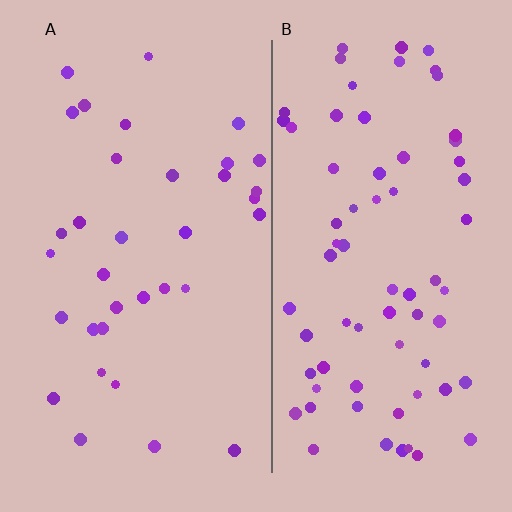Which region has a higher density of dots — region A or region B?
B (the right).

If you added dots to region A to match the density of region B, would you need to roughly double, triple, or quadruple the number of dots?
Approximately double.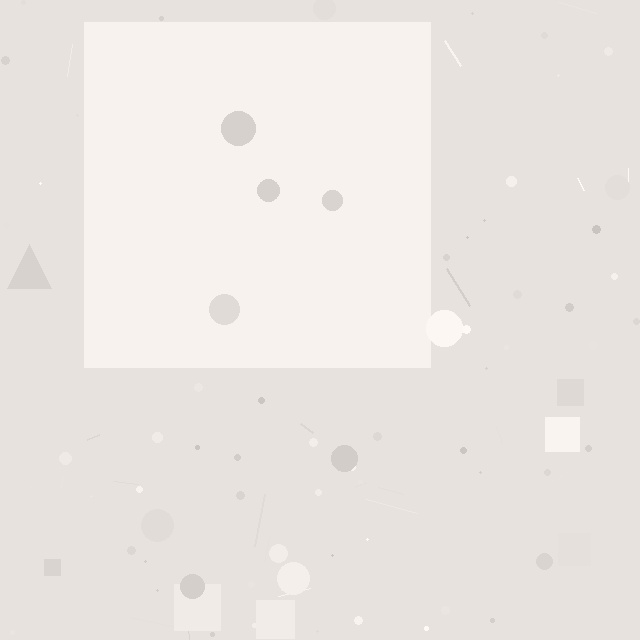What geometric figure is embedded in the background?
A square is embedded in the background.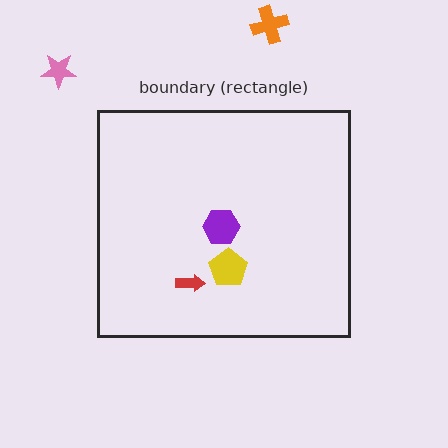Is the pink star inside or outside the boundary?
Outside.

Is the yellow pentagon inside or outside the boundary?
Inside.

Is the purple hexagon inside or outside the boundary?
Inside.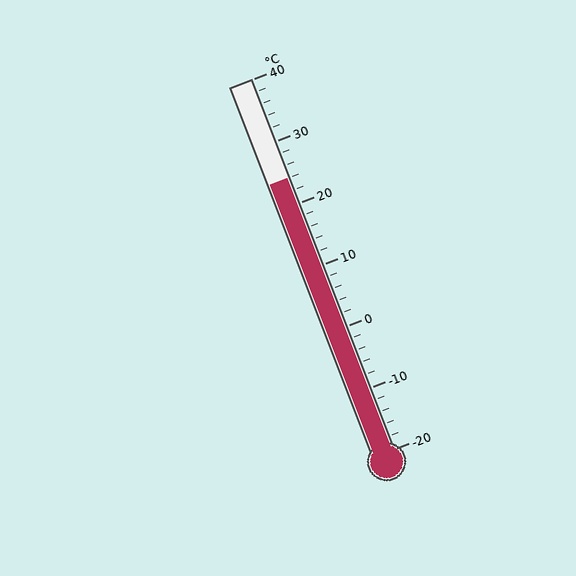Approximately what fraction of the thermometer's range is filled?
The thermometer is filled to approximately 75% of its range.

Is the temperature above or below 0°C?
The temperature is above 0°C.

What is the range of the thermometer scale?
The thermometer scale ranges from -20°C to 40°C.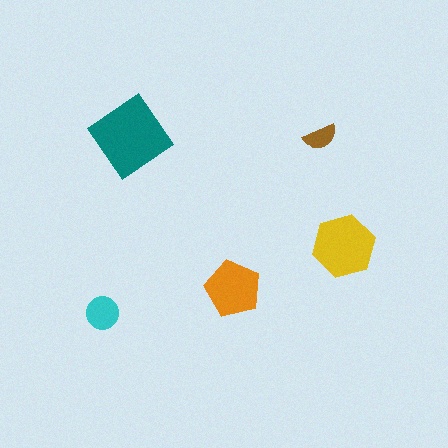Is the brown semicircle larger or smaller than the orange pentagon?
Smaller.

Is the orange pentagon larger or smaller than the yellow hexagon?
Smaller.